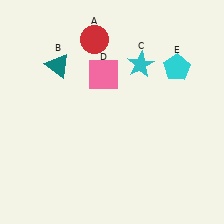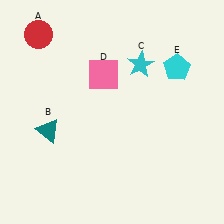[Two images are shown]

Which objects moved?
The objects that moved are: the red circle (A), the teal triangle (B).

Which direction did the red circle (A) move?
The red circle (A) moved left.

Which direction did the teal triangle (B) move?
The teal triangle (B) moved down.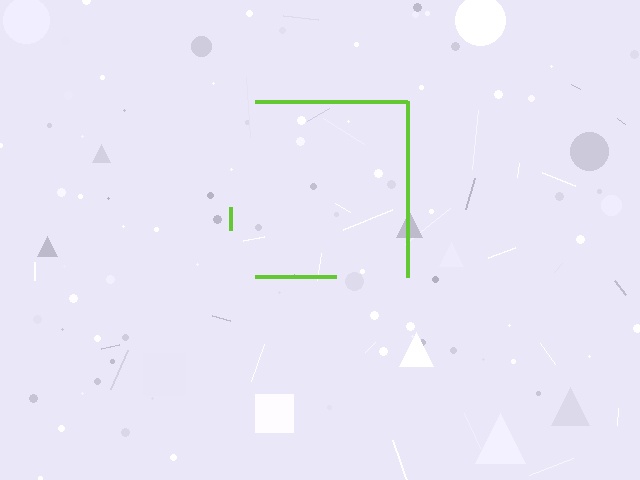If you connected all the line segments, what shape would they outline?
They would outline a square.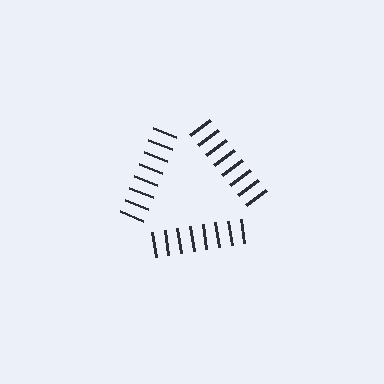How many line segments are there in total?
24 — 8 along each of the 3 edges.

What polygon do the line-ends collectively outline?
An illusory triangle — the line segments terminate on its edges but no continuous stroke is drawn.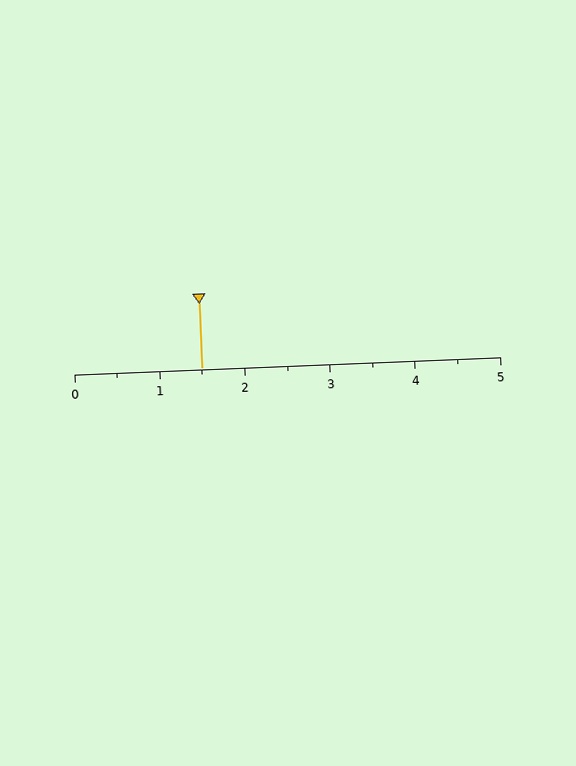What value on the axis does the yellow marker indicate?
The marker indicates approximately 1.5.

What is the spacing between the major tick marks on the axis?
The major ticks are spaced 1 apart.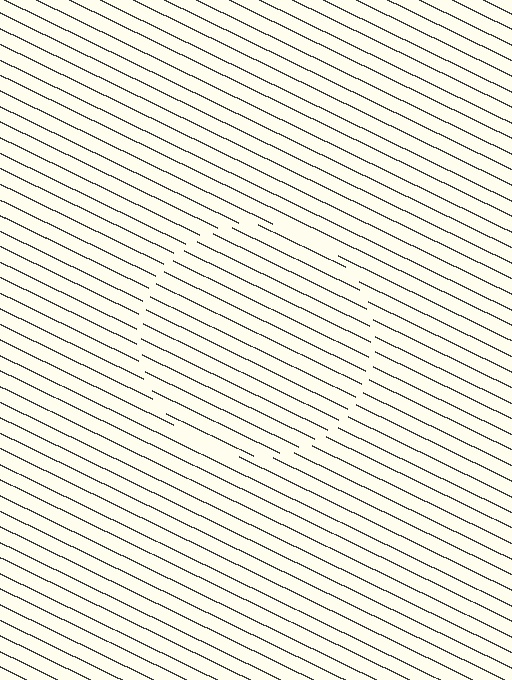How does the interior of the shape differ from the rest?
The interior of the shape contains the same grating, shifted by half a period — the contour is defined by the phase discontinuity where line-ends from the inner and outer gratings abut.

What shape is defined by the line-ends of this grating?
An illusory circle. The interior of the shape contains the same grating, shifted by half a period — the contour is defined by the phase discontinuity where line-ends from the inner and outer gratings abut.